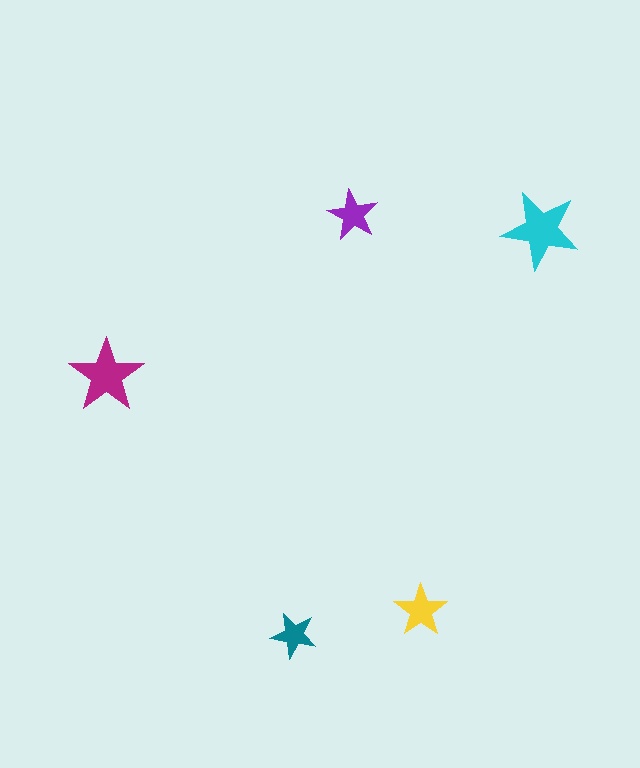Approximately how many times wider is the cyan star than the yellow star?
About 1.5 times wider.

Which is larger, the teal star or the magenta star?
The magenta one.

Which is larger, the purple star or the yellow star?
The yellow one.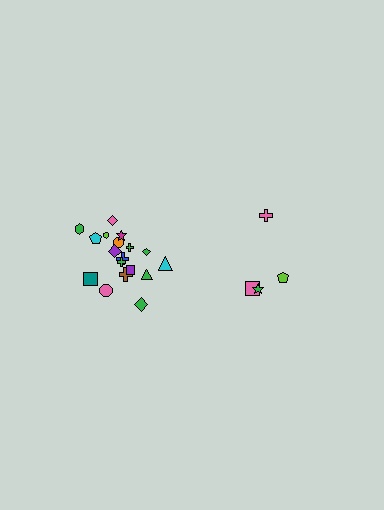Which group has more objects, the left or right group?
The left group.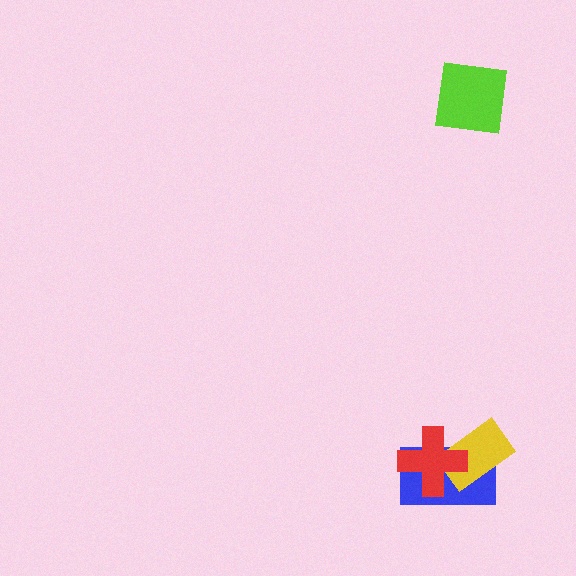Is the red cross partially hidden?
No, no other shape covers it.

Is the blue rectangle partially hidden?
Yes, it is partially covered by another shape.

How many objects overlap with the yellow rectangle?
2 objects overlap with the yellow rectangle.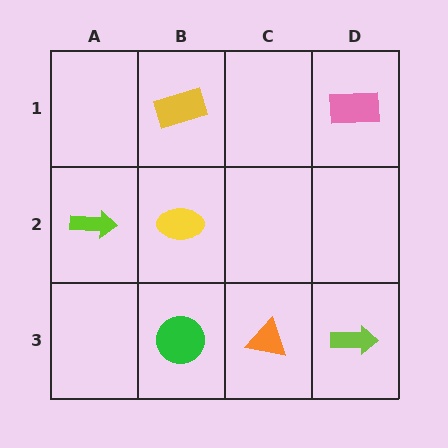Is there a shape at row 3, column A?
No, that cell is empty.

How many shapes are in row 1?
2 shapes.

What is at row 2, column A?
A lime arrow.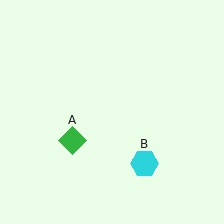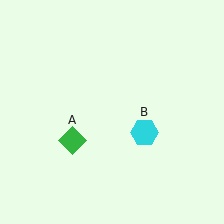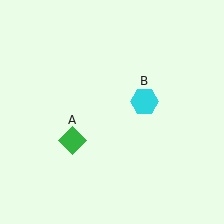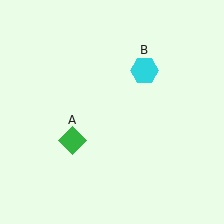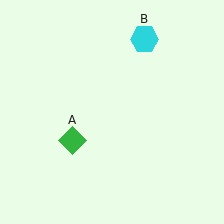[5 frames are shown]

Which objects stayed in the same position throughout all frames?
Green diamond (object A) remained stationary.